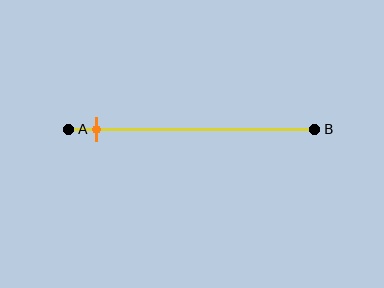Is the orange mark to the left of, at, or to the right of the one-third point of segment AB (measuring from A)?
The orange mark is to the left of the one-third point of segment AB.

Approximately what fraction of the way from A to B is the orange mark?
The orange mark is approximately 10% of the way from A to B.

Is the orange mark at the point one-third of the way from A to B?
No, the mark is at about 10% from A, not at the 33% one-third point.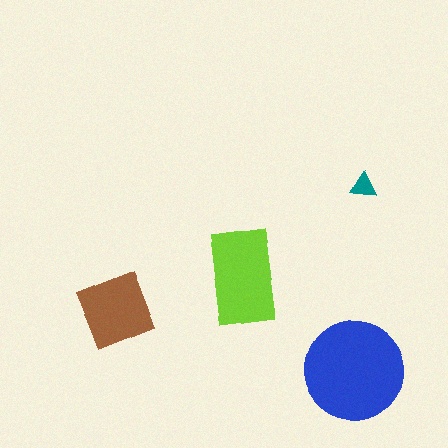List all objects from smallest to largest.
The teal triangle, the brown diamond, the lime rectangle, the blue circle.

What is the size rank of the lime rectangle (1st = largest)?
2nd.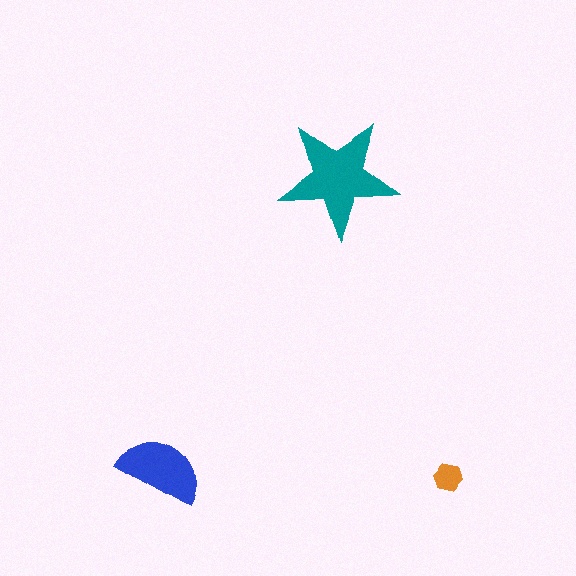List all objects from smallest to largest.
The orange hexagon, the blue semicircle, the teal star.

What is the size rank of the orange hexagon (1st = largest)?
3rd.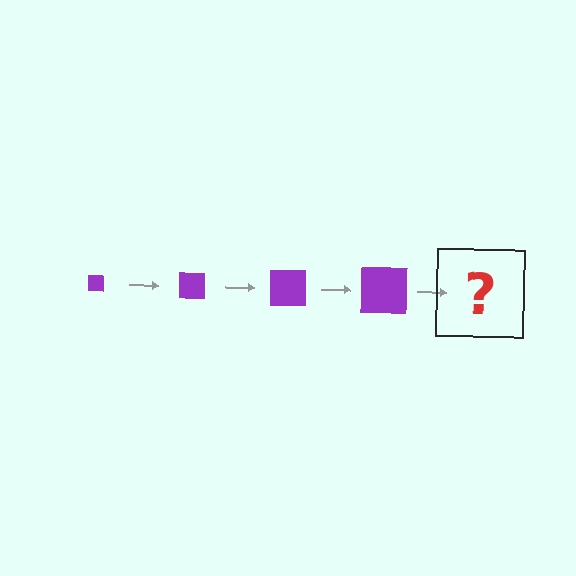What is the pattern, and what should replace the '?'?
The pattern is that the square gets progressively larger each step. The '?' should be a purple square, larger than the previous one.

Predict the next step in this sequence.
The next step is a purple square, larger than the previous one.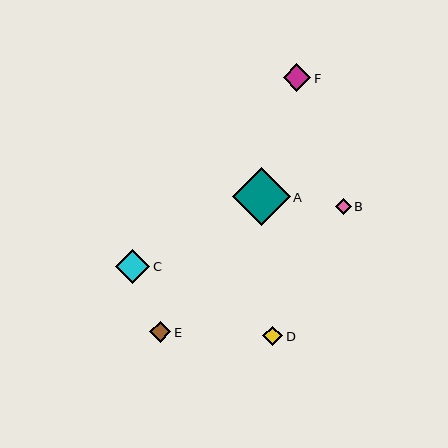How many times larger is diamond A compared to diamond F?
Diamond A is approximately 2.1 times the size of diamond F.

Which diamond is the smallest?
Diamond B is the smallest with a size of approximately 16 pixels.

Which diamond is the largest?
Diamond A is the largest with a size of approximately 58 pixels.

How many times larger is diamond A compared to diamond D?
Diamond A is approximately 2.9 times the size of diamond D.